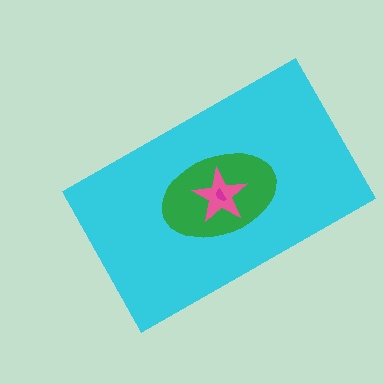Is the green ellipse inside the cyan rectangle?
Yes.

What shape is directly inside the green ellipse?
The pink star.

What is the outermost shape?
The cyan rectangle.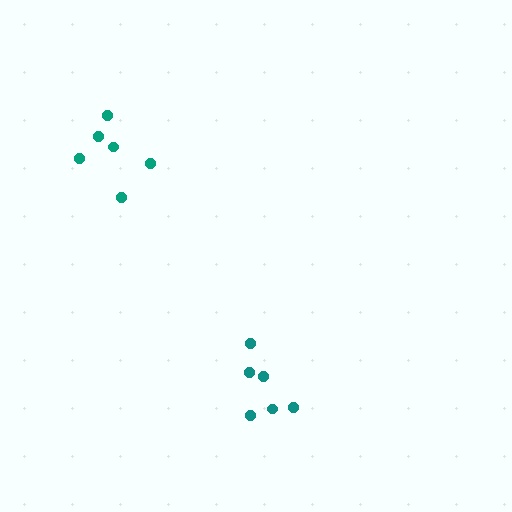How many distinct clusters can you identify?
There are 2 distinct clusters.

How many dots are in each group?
Group 1: 6 dots, Group 2: 6 dots (12 total).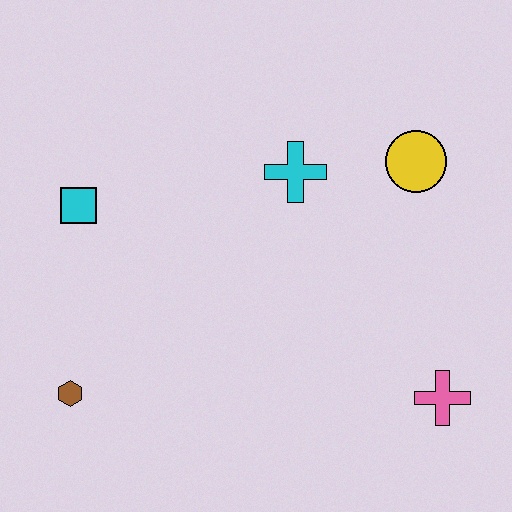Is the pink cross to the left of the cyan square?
No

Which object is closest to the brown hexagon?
The cyan square is closest to the brown hexagon.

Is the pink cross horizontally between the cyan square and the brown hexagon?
No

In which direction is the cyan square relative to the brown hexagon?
The cyan square is above the brown hexagon.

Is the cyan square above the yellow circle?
No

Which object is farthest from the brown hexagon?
The yellow circle is farthest from the brown hexagon.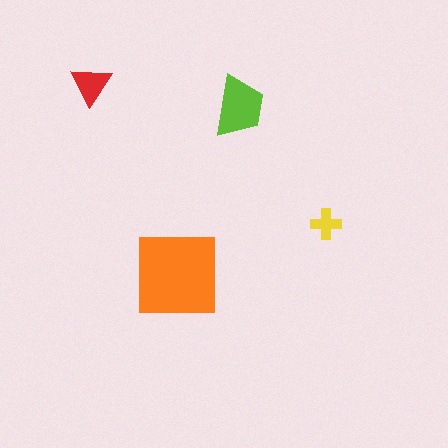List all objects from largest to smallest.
The orange square, the lime trapezoid, the red triangle, the yellow cross.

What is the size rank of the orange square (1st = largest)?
1st.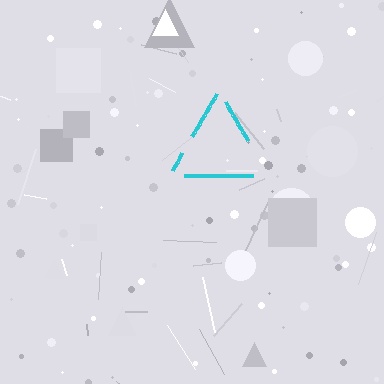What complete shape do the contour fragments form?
The contour fragments form a triangle.